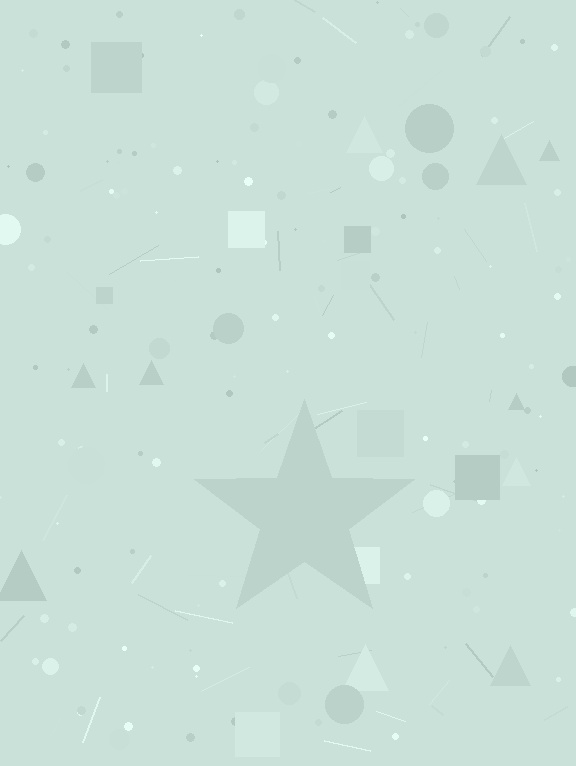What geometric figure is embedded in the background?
A star is embedded in the background.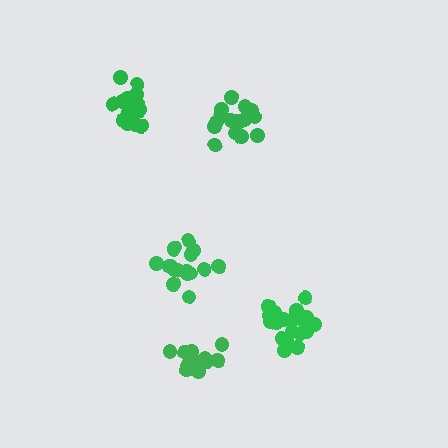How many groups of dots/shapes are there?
There are 5 groups.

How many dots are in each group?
Group 1: 19 dots, Group 2: 20 dots, Group 3: 18 dots, Group 4: 14 dots, Group 5: 17 dots (88 total).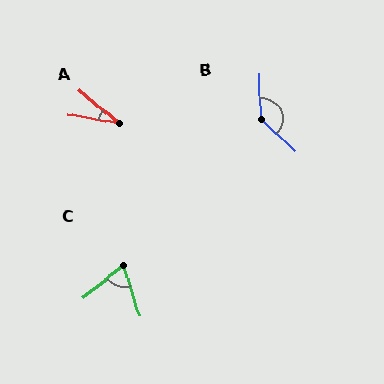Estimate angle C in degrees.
Approximately 69 degrees.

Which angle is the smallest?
A, at approximately 29 degrees.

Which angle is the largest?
B, at approximately 136 degrees.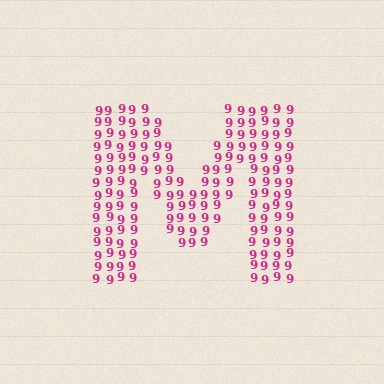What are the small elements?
The small elements are digit 9's.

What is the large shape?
The large shape is the letter M.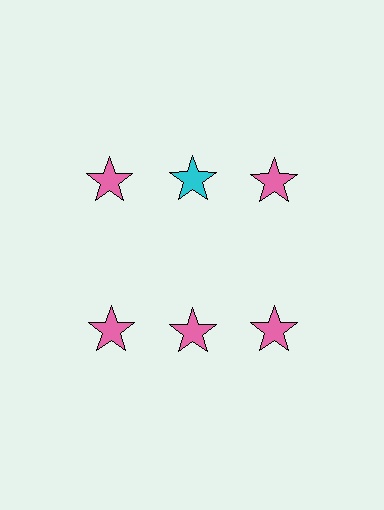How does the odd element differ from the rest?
It has a different color: cyan instead of pink.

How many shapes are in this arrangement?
There are 6 shapes arranged in a grid pattern.